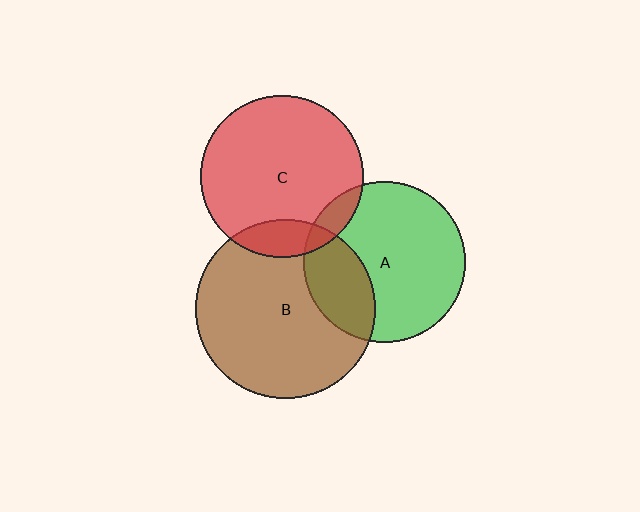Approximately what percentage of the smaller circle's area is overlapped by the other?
Approximately 25%.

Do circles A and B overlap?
Yes.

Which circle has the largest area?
Circle B (brown).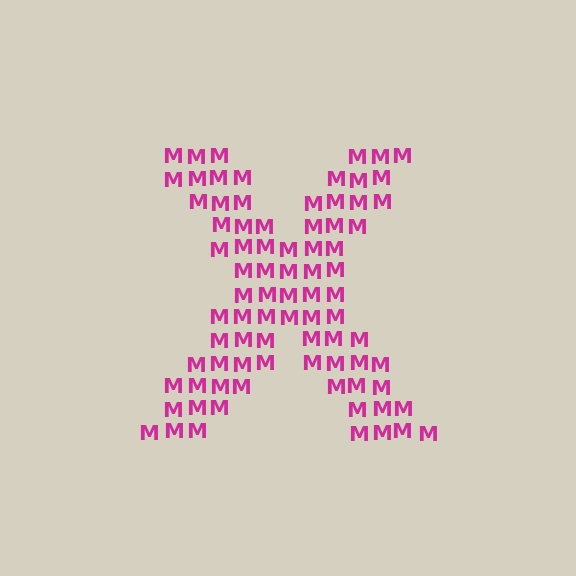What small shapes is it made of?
It is made of small letter M's.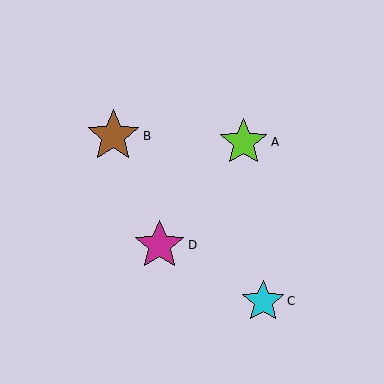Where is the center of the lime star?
The center of the lime star is at (243, 142).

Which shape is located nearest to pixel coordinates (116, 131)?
The brown star (labeled B) at (113, 136) is nearest to that location.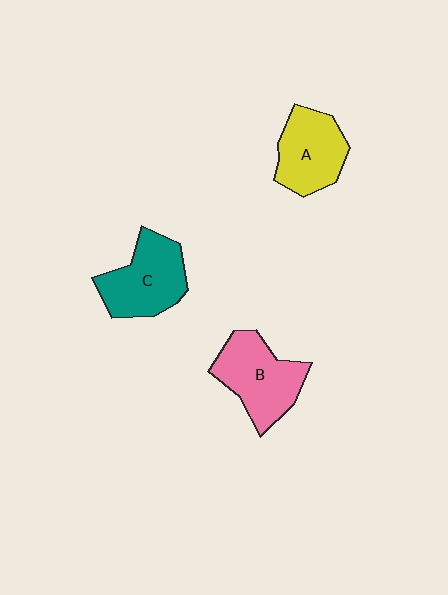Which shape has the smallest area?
Shape A (yellow).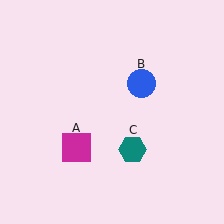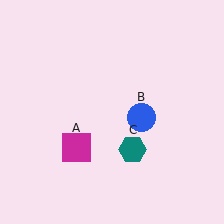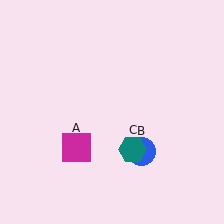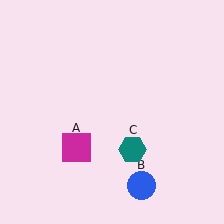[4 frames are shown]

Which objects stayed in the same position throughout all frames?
Magenta square (object A) and teal hexagon (object C) remained stationary.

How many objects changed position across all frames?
1 object changed position: blue circle (object B).